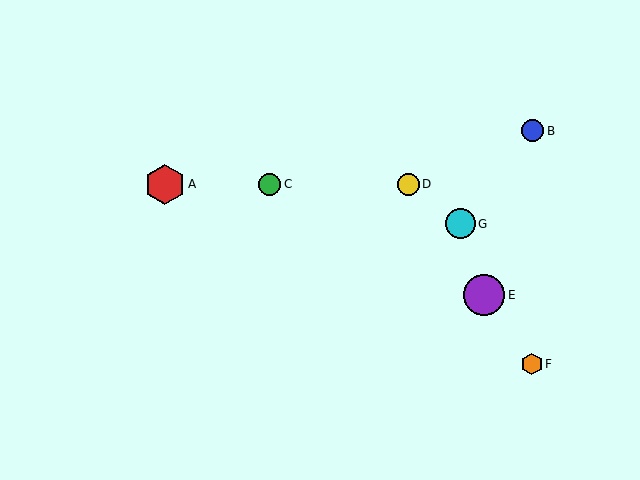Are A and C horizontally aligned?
Yes, both are at y≈184.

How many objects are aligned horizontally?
3 objects (A, C, D) are aligned horizontally.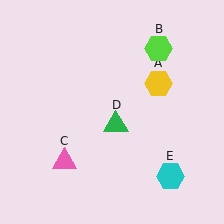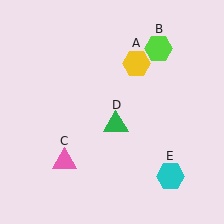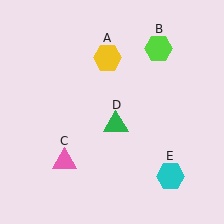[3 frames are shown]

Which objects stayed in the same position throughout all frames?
Lime hexagon (object B) and pink triangle (object C) and green triangle (object D) and cyan hexagon (object E) remained stationary.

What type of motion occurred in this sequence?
The yellow hexagon (object A) rotated counterclockwise around the center of the scene.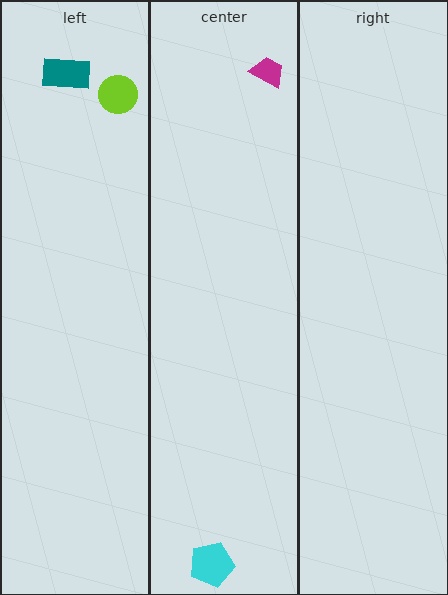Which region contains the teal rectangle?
The left region.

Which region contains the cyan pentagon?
The center region.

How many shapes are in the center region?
2.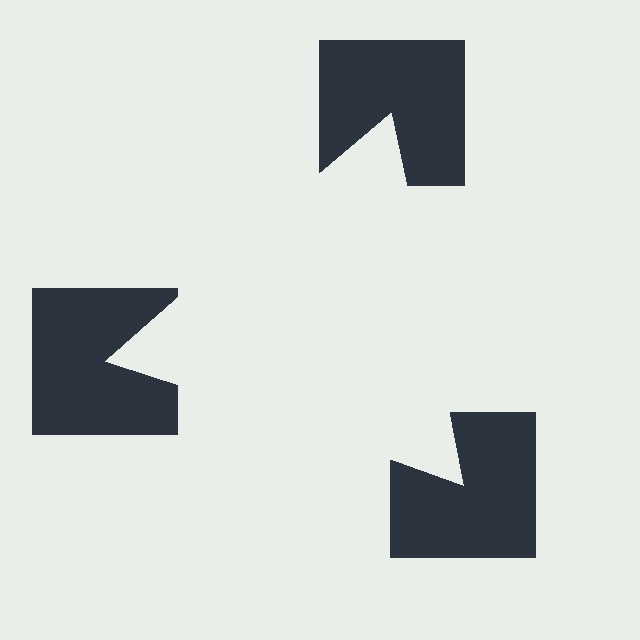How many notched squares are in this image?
There are 3 — one at each vertex of the illusory triangle.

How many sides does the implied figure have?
3 sides.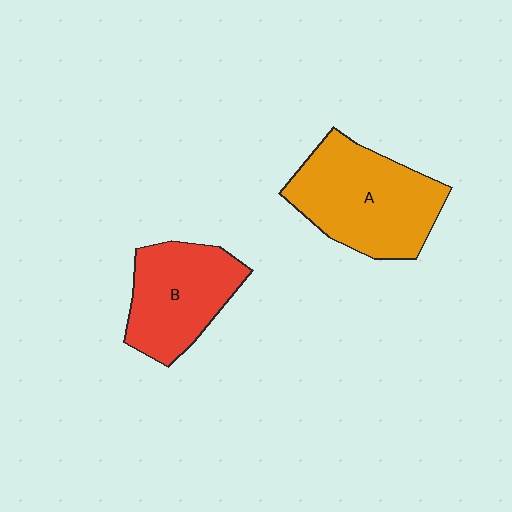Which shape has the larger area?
Shape A (orange).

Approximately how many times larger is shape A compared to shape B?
Approximately 1.3 times.